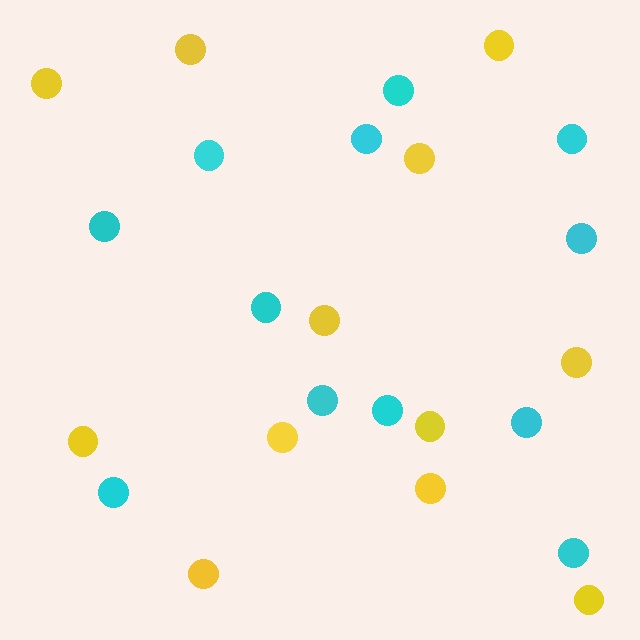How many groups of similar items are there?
There are 2 groups: one group of cyan circles (12) and one group of yellow circles (12).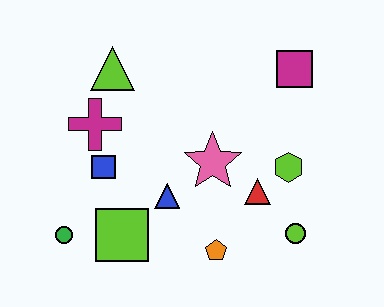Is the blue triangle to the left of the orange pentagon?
Yes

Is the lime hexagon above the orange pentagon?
Yes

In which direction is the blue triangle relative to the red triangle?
The blue triangle is to the left of the red triangle.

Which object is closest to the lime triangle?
The magenta cross is closest to the lime triangle.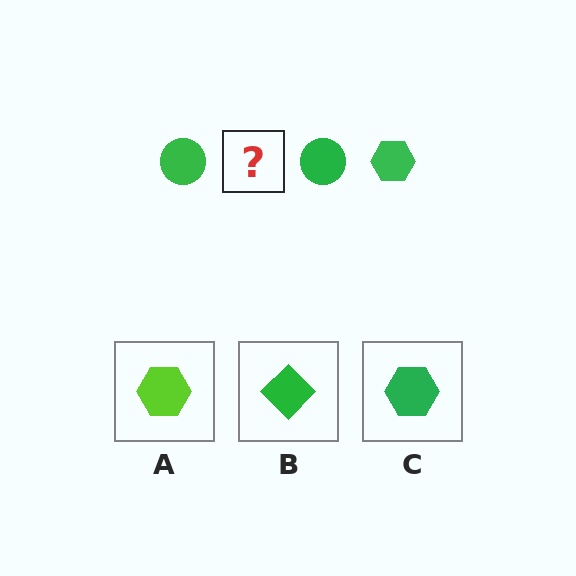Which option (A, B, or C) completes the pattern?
C.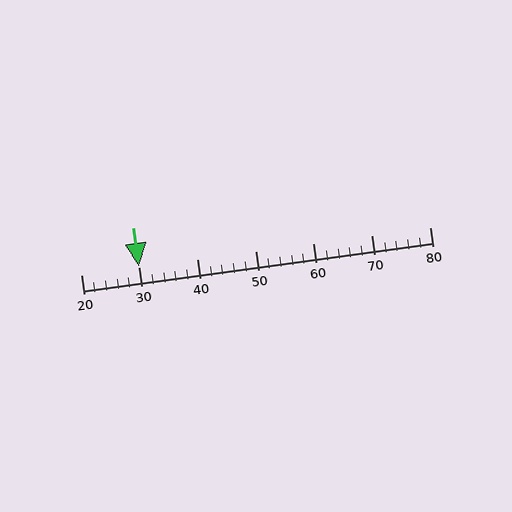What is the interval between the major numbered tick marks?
The major tick marks are spaced 10 units apart.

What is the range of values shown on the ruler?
The ruler shows values from 20 to 80.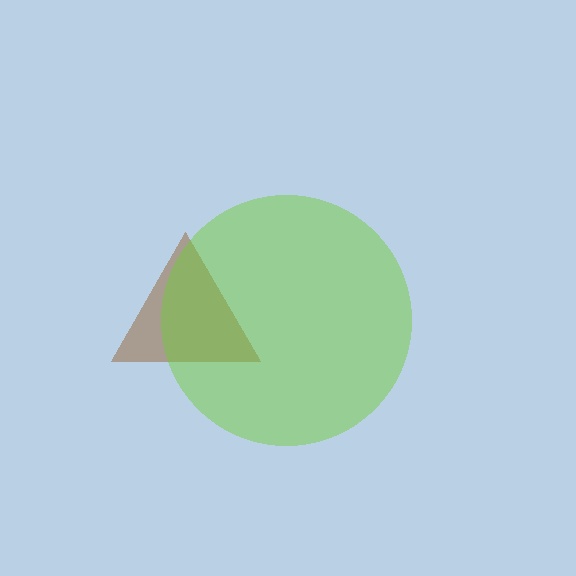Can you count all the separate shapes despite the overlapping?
Yes, there are 2 separate shapes.